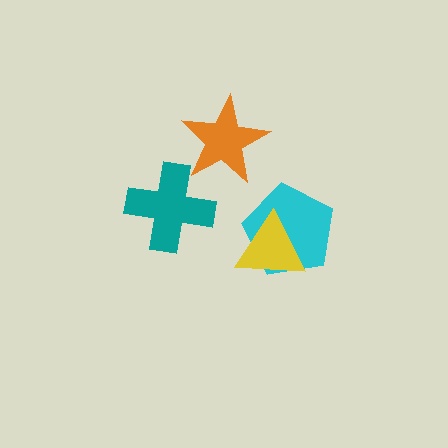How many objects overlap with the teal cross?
0 objects overlap with the teal cross.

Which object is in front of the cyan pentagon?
The yellow triangle is in front of the cyan pentagon.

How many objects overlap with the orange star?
0 objects overlap with the orange star.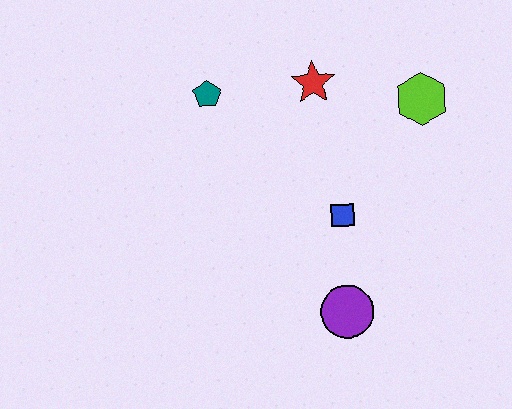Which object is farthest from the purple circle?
The teal pentagon is farthest from the purple circle.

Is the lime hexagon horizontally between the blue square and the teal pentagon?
No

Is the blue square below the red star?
Yes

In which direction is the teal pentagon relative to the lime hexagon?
The teal pentagon is to the left of the lime hexagon.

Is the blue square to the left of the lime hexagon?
Yes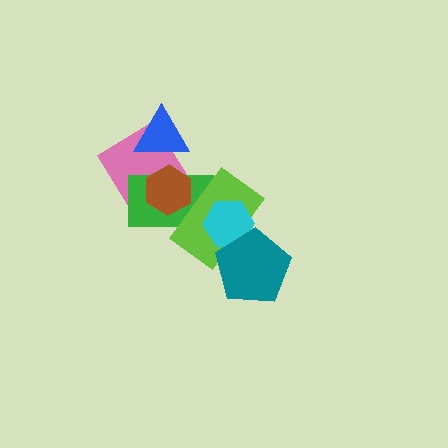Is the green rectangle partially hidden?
Yes, it is partially covered by another shape.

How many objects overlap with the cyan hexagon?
2 objects overlap with the cyan hexagon.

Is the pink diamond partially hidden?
Yes, it is partially covered by another shape.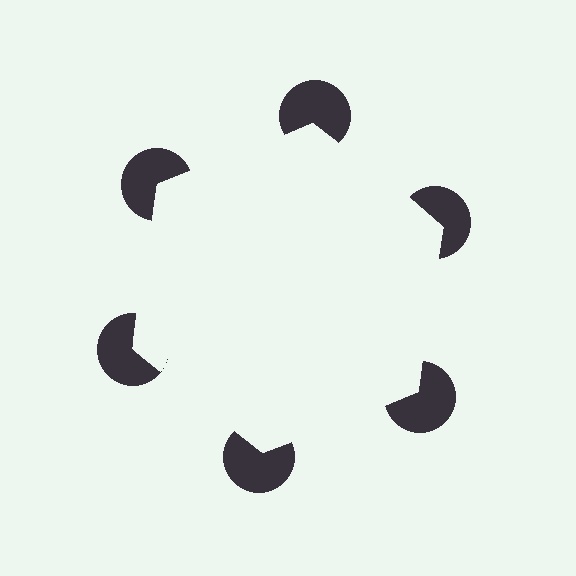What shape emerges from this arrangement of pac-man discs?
An illusory hexagon — its edges are inferred from the aligned wedge cuts in the pac-man discs, not physically drawn.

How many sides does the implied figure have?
6 sides.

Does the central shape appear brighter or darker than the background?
It typically appears slightly brighter than the background, even though no actual brightness change is drawn.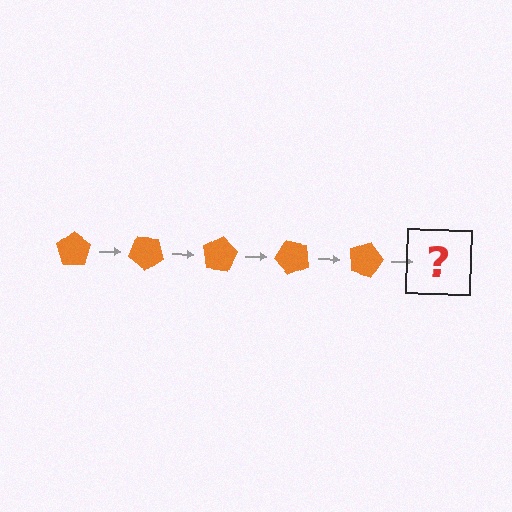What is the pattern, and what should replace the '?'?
The pattern is that the pentagon rotates 40 degrees each step. The '?' should be an orange pentagon rotated 200 degrees.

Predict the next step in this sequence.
The next step is an orange pentagon rotated 200 degrees.